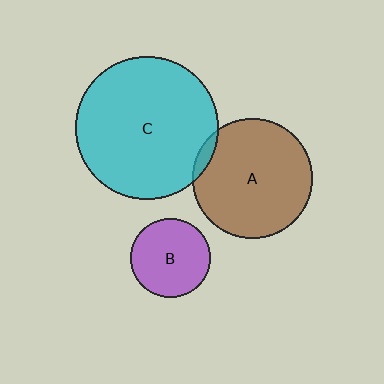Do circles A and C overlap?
Yes.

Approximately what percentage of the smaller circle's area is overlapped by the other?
Approximately 5%.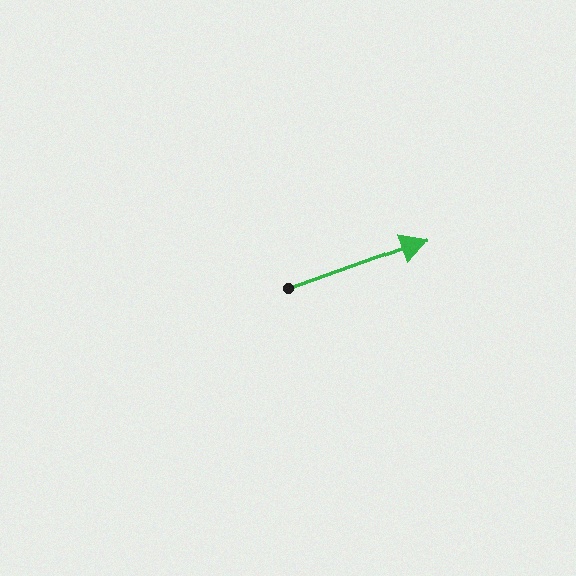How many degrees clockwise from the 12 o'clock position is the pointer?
Approximately 70 degrees.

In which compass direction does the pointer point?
East.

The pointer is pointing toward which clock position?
Roughly 2 o'clock.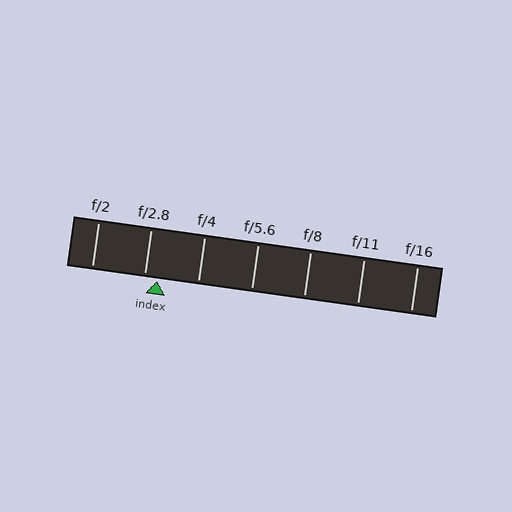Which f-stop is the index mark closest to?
The index mark is closest to f/2.8.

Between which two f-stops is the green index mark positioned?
The index mark is between f/2.8 and f/4.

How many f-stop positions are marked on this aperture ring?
There are 7 f-stop positions marked.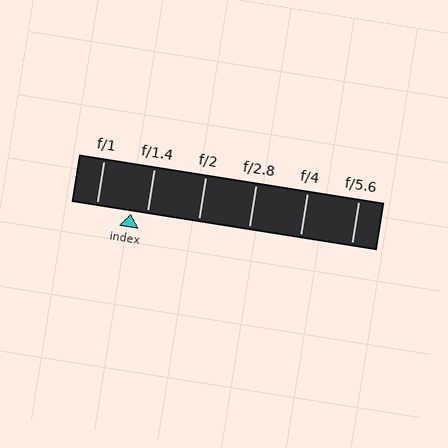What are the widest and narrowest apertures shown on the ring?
The widest aperture shown is f/1 and the narrowest is f/5.6.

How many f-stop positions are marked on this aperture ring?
There are 6 f-stop positions marked.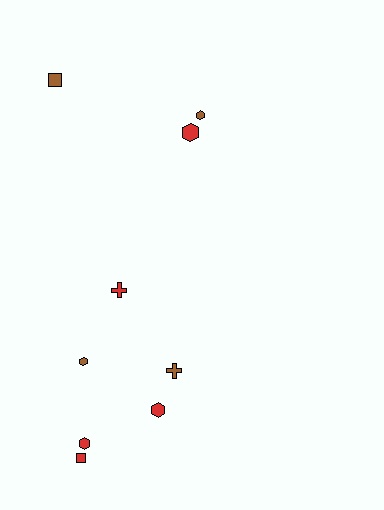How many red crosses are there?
There is 1 red cross.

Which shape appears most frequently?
Hexagon, with 5 objects.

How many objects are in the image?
There are 9 objects.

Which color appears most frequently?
Red, with 5 objects.